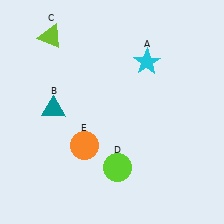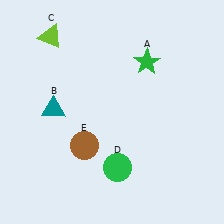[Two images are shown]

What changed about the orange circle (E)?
In Image 1, E is orange. In Image 2, it changed to brown.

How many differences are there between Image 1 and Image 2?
There are 3 differences between the two images.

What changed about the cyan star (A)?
In Image 1, A is cyan. In Image 2, it changed to green.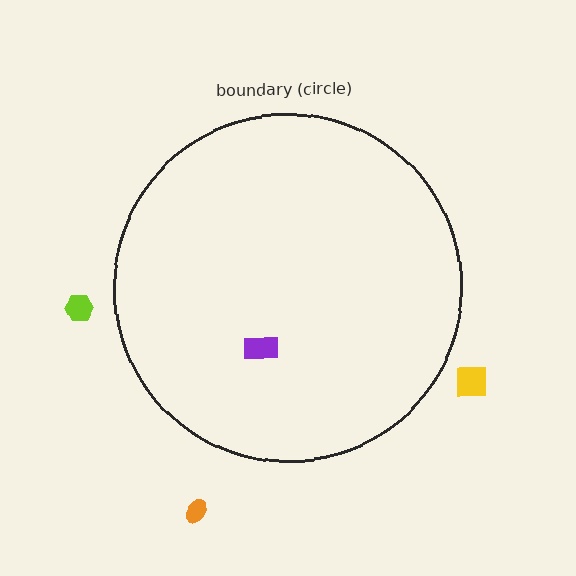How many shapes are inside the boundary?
1 inside, 3 outside.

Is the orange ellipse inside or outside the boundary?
Outside.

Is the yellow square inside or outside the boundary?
Outside.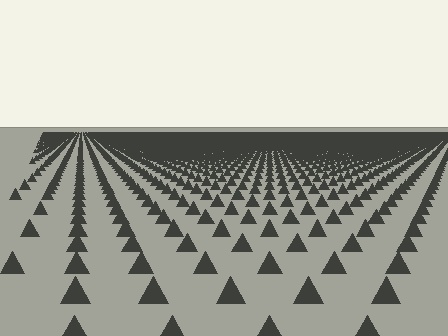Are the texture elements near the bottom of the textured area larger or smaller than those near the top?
Larger. Near the bottom, elements are closer to the viewer and appear at a bigger on-screen size.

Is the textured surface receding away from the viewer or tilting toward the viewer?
The surface is receding away from the viewer. Texture elements get smaller and denser toward the top.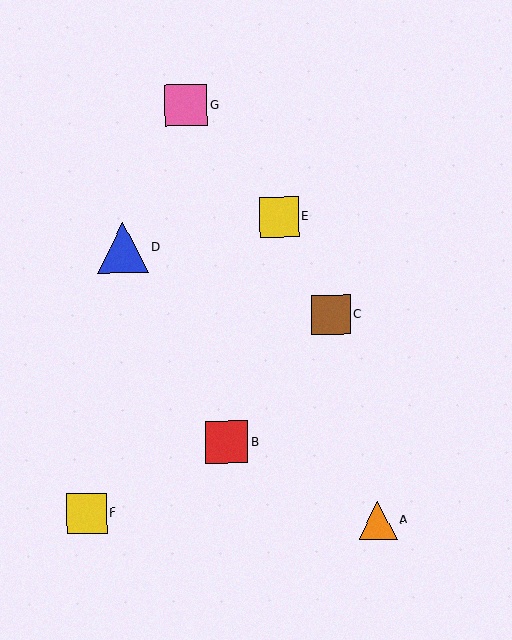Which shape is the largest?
The blue triangle (labeled D) is the largest.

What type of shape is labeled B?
Shape B is a red square.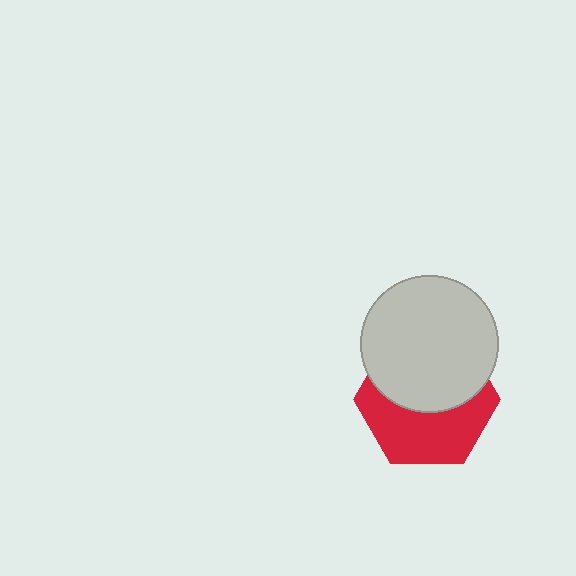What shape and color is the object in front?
The object in front is a light gray circle.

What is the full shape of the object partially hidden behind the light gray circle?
The partially hidden object is a red hexagon.